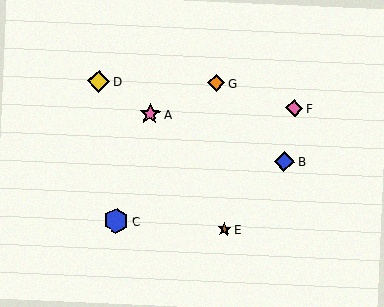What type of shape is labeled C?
Shape C is a blue hexagon.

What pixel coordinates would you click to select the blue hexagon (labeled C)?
Click at (116, 221) to select the blue hexagon C.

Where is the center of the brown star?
The center of the brown star is at (224, 229).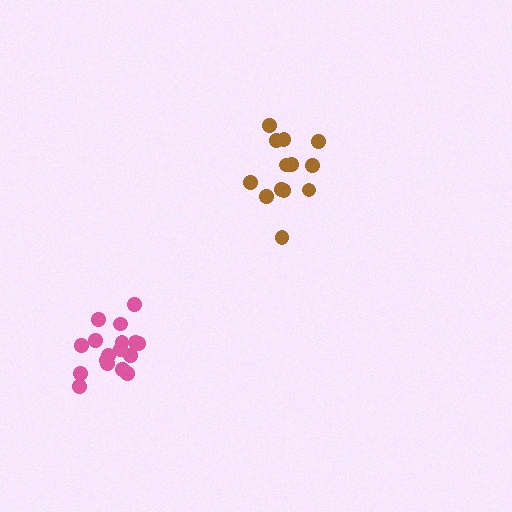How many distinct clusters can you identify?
There are 2 distinct clusters.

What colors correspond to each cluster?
The clusters are colored: brown, pink.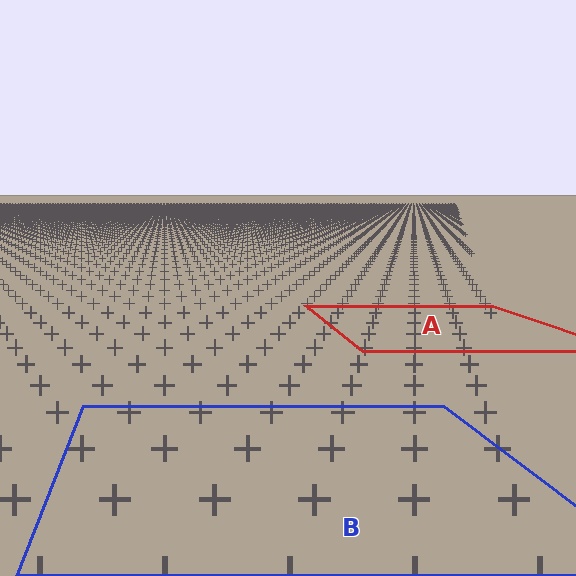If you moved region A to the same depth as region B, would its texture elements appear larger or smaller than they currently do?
They would appear larger. At a closer depth, the same texture elements are projected at a bigger on-screen size.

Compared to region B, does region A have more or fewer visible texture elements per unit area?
Region A has more texture elements per unit area — they are packed more densely because it is farther away.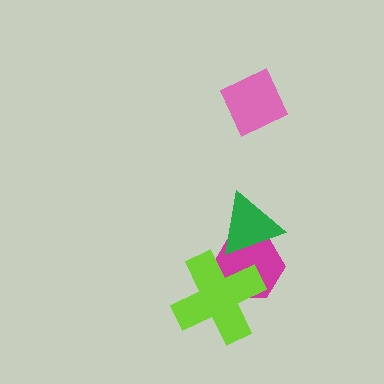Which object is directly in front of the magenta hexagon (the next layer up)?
The lime cross is directly in front of the magenta hexagon.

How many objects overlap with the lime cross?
1 object overlaps with the lime cross.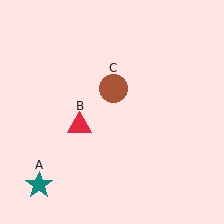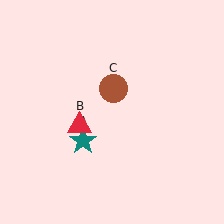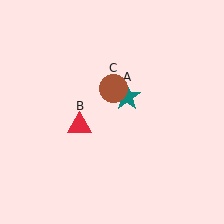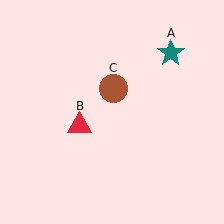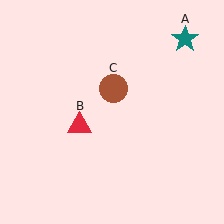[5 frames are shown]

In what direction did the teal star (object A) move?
The teal star (object A) moved up and to the right.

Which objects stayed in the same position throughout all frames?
Red triangle (object B) and brown circle (object C) remained stationary.